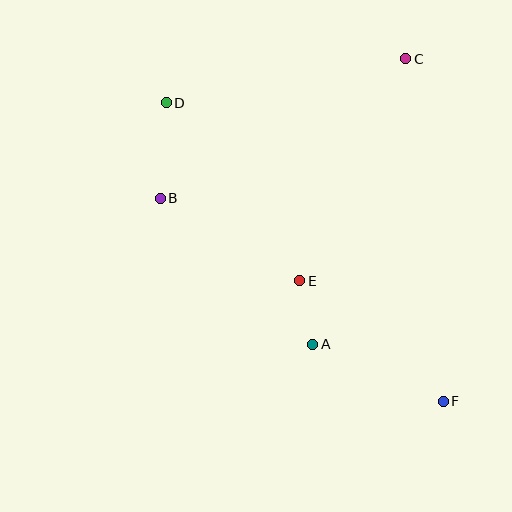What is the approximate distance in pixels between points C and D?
The distance between C and D is approximately 243 pixels.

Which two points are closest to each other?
Points A and E are closest to each other.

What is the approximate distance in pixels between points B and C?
The distance between B and C is approximately 282 pixels.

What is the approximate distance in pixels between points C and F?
The distance between C and F is approximately 344 pixels.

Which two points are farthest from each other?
Points D and F are farthest from each other.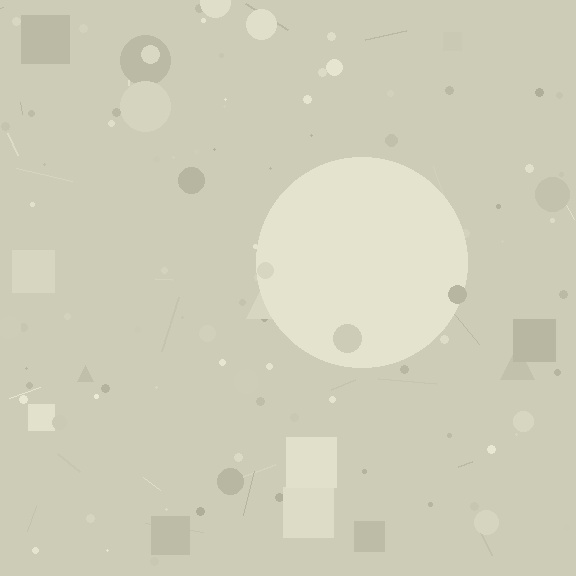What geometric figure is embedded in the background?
A circle is embedded in the background.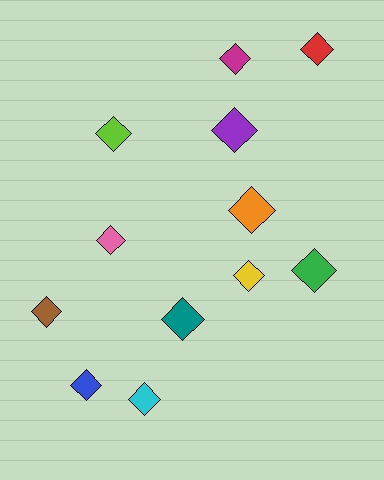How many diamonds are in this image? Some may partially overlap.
There are 12 diamonds.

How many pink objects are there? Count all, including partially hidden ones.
There is 1 pink object.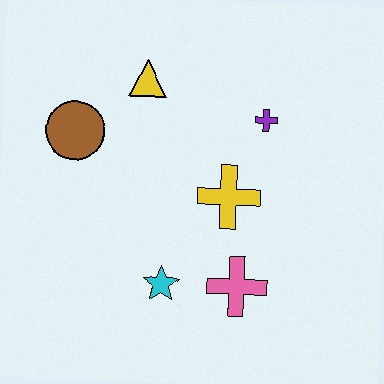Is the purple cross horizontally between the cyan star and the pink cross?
No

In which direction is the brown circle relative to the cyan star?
The brown circle is above the cyan star.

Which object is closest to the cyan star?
The pink cross is closest to the cyan star.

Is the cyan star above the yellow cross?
No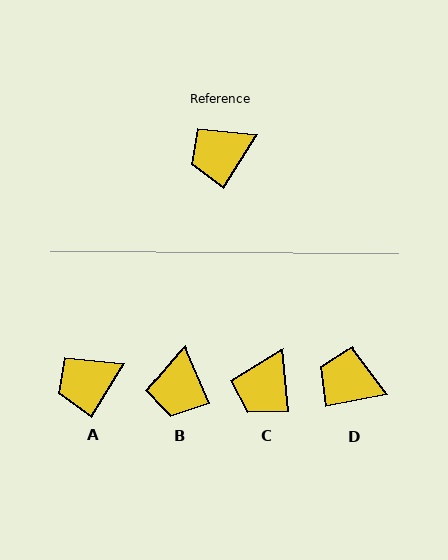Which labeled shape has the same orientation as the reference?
A.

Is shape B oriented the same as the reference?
No, it is off by about 55 degrees.